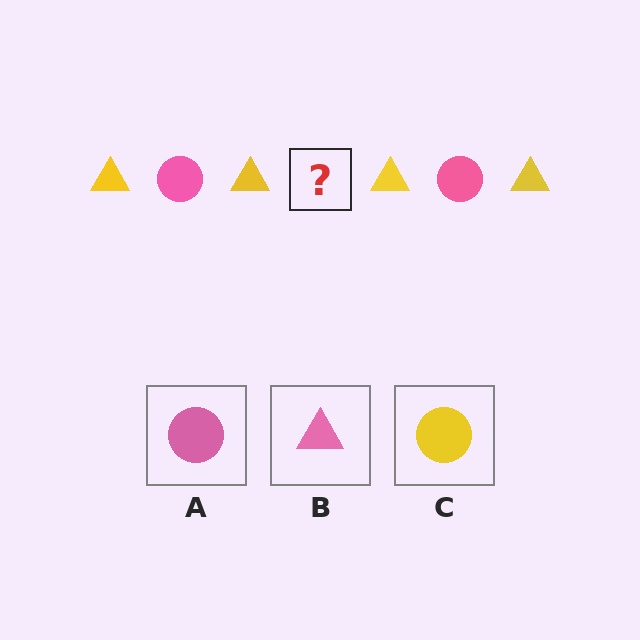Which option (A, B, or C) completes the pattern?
A.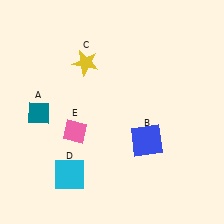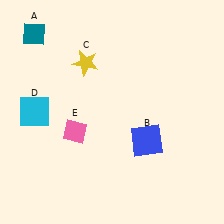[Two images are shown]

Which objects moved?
The objects that moved are: the teal diamond (A), the cyan square (D).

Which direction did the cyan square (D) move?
The cyan square (D) moved up.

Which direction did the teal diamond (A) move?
The teal diamond (A) moved up.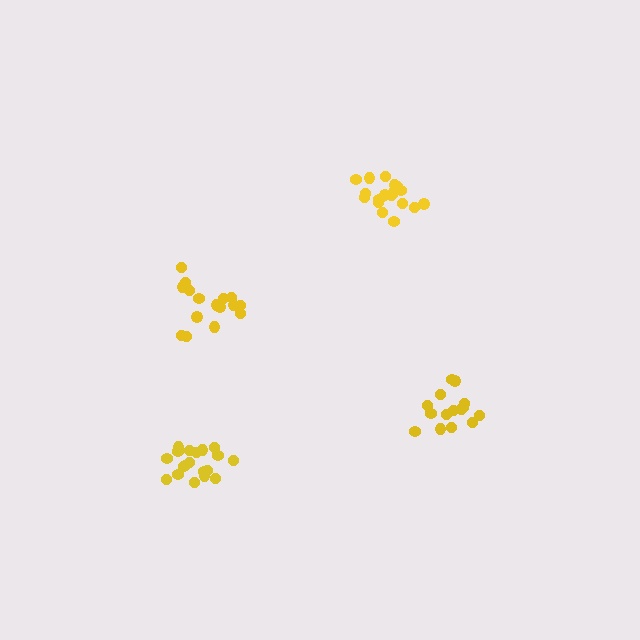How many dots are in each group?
Group 1: 16 dots, Group 2: 19 dots, Group 3: 15 dots, Group 4: 19 dots (69 total).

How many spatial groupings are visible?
There are 4 spatial groupings.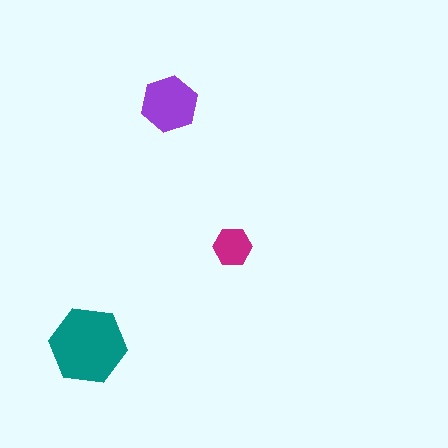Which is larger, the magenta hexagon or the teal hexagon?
The teal one.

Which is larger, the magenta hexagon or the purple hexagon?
The purple one.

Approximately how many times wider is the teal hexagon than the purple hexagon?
About 1.5 times wider.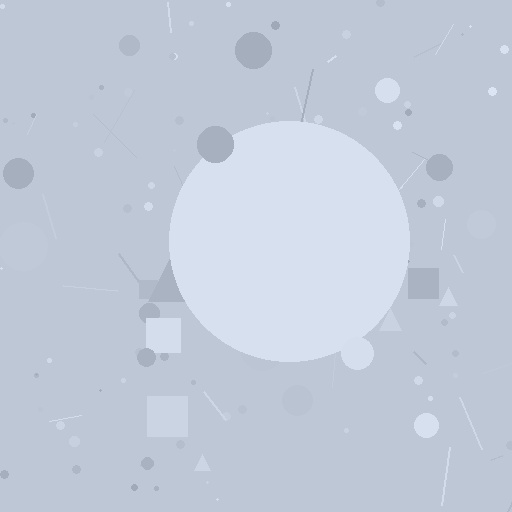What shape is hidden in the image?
A circle is hidden in the image.